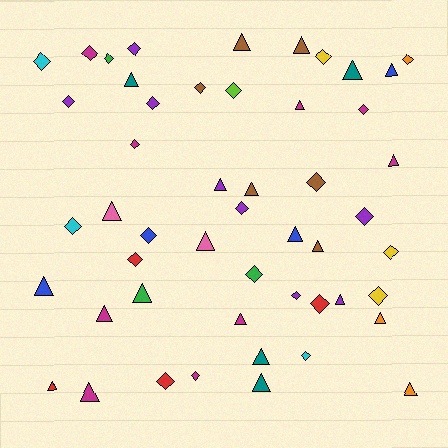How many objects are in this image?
There are 50 objects.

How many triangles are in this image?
There are 24 triangles.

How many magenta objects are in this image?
There are 9 magenta objects.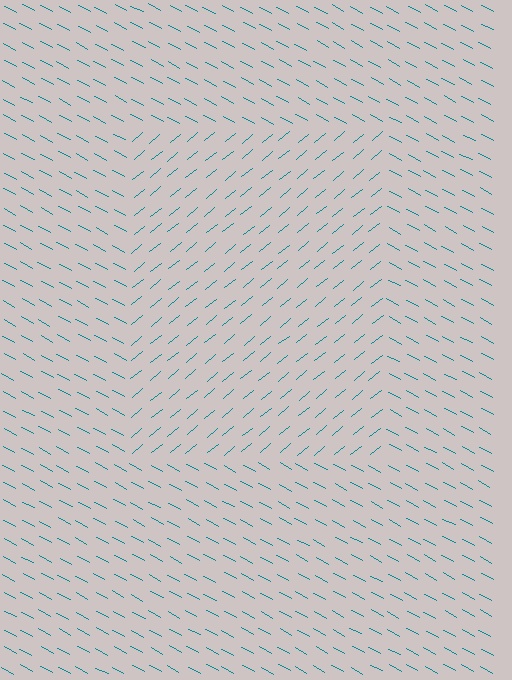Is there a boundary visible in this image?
Yes, there is a texture boundary formed by a change in line orientation.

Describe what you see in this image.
The image is filled with small teal line segments. A rectangle region in the image has lines oriented differently from the surrounding lines, creating a visible texture boundary.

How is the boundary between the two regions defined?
The boundary is defined purely by a change in line orientation (approximately 67 degrees difference). All lines are the same color and thickness.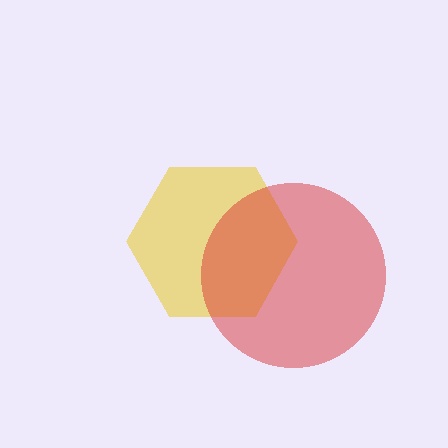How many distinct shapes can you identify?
There are 2 distinct shapes: a yellow hexagon, a red circle.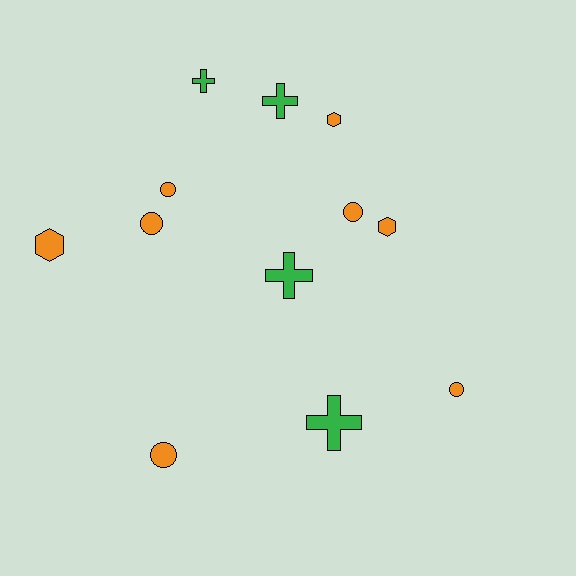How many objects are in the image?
There are 12 objects.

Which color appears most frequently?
Orange, with 8 objects.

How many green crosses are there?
There are 4 green crosses.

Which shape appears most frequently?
Circle, with 5 objects.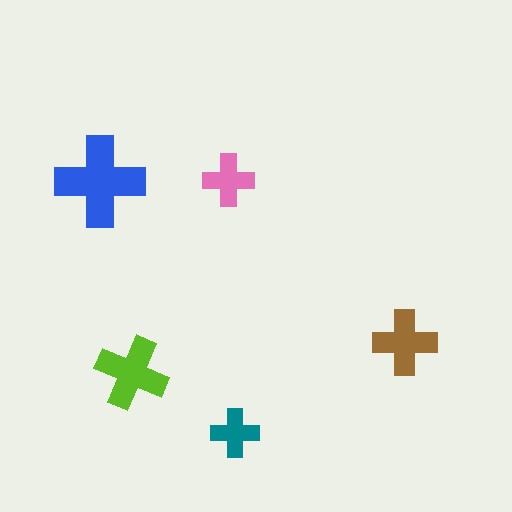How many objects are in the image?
There are 5 objects in the image.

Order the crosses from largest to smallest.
the blue one, the lime one, the brown one, the pink one, the teal one.